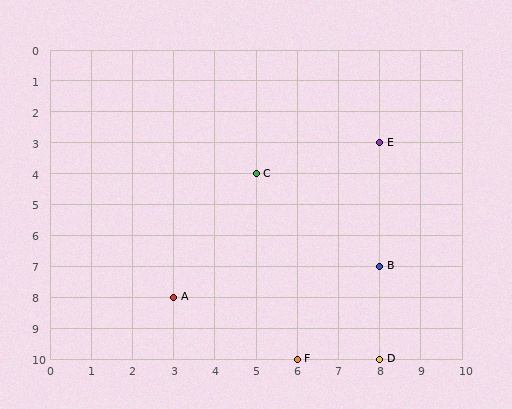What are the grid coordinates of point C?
Point C is at grid coordinates (5, 4).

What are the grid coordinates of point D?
Point D is at grid coordinates (8, 10).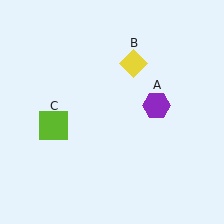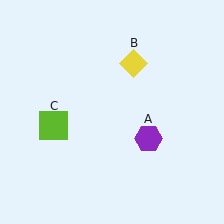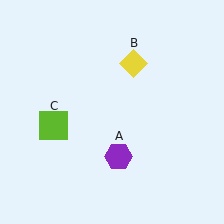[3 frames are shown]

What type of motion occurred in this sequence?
The purple hexagon (object A) rotated clockwise around the center of the scene.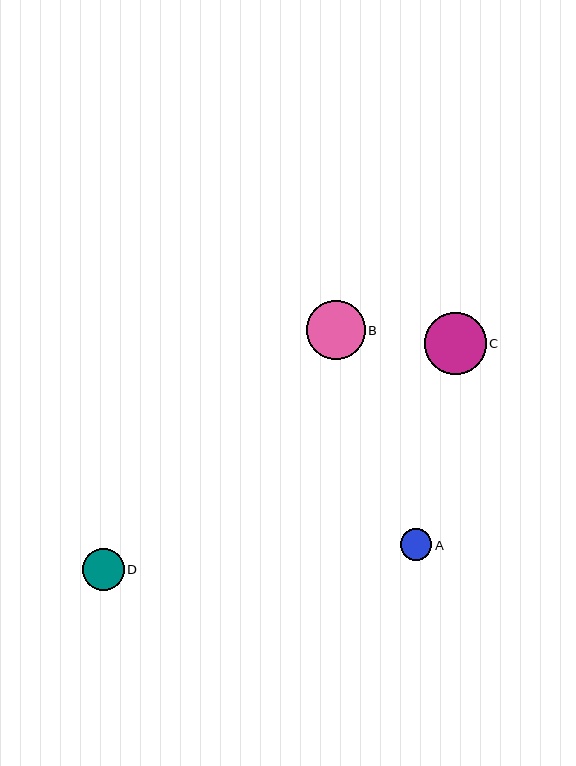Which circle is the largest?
Circle C is the largest with a size of approximately 61 pixels.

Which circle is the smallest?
Circle A is the smallest with a size of approximately 32 pixels.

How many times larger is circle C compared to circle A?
Circle C is approximately 1.9 times the size of circle A.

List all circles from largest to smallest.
From largest to smallest: C, B, D, A.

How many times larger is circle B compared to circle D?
Circle B is approximately 1.4 times the size of circle D.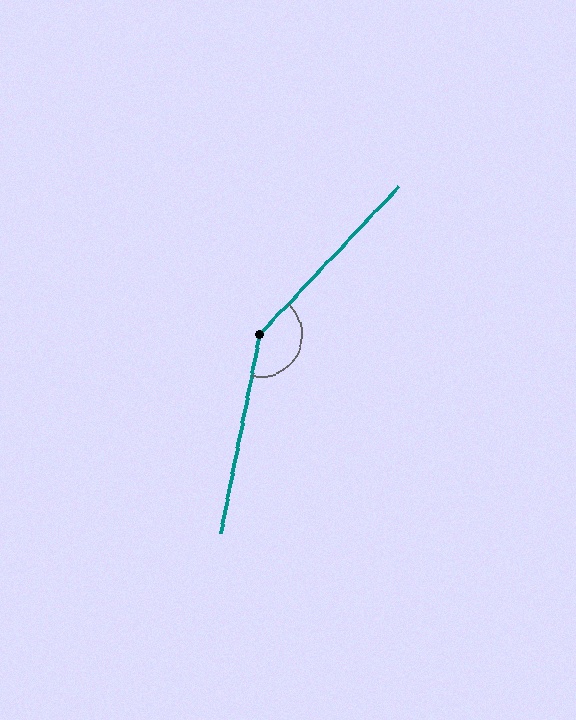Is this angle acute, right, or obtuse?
It is obtuse.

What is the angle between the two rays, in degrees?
Approximately 148 degrees.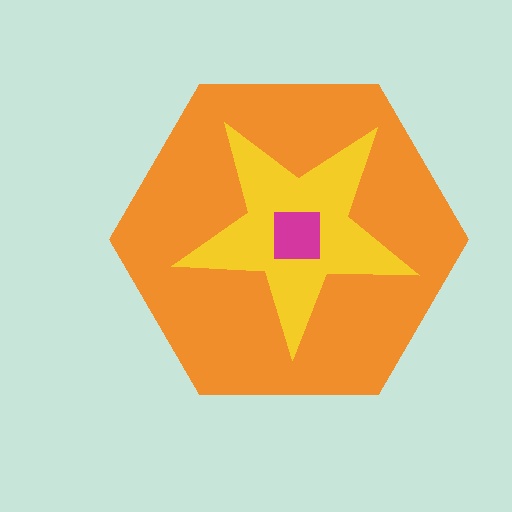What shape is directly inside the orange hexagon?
The yellow star.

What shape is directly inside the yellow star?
The magenta square.